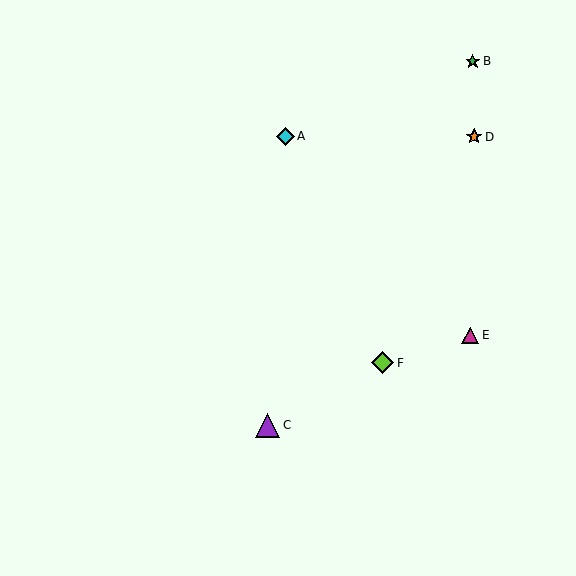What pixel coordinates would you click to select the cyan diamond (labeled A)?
Click at (285, 136) to select the cyan diamond A.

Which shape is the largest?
The purple triangle (labeled C) is the largest.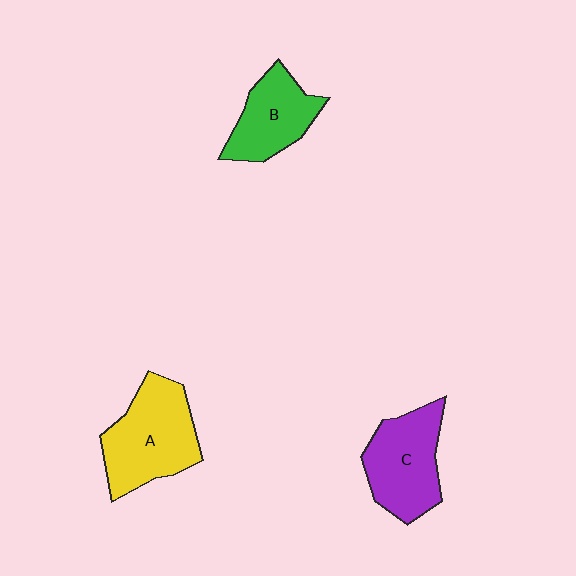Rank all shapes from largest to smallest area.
From largest to smallest: A (yellow), C (purple), B (green).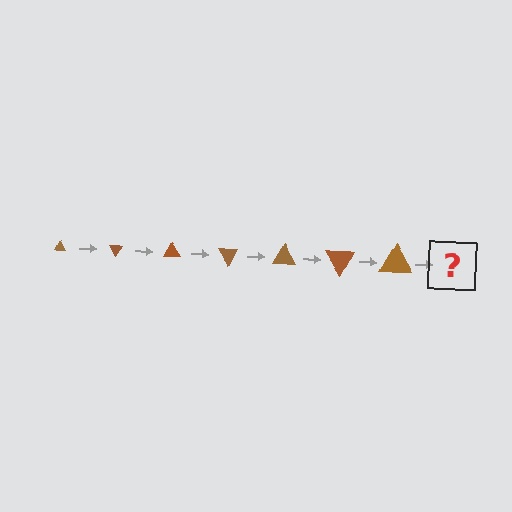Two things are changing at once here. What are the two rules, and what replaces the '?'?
The two rules are that the triangle grows larger each step and it rotates 60 degrees each step. The '?' should be a triangle, larger than the previous one and rotated 420 degrees from the start.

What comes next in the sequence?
The next element should be a triangle, larger than the previous one and rotated 420 degrees from the start.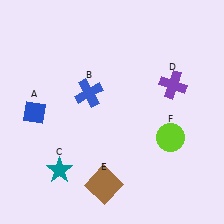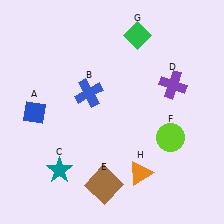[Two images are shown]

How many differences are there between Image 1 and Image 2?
There are 2 differences between the two images.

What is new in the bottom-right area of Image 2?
An orange triangle (H) was added in the bottom-right area of Image 2.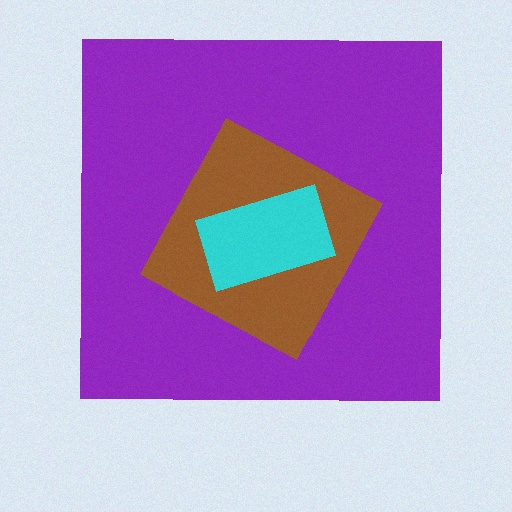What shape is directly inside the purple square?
The brown diamond.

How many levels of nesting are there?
3.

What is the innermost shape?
The cyan rectangle.